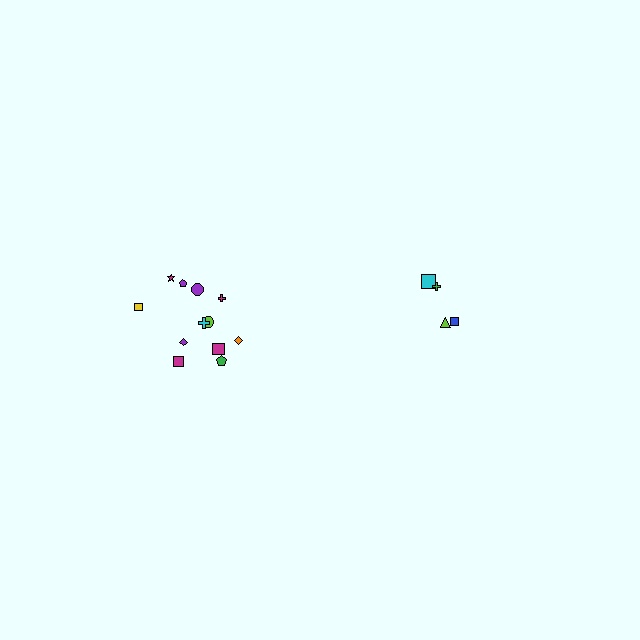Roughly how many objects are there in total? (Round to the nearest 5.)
Roughly 15 objects in total.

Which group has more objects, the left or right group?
The left group.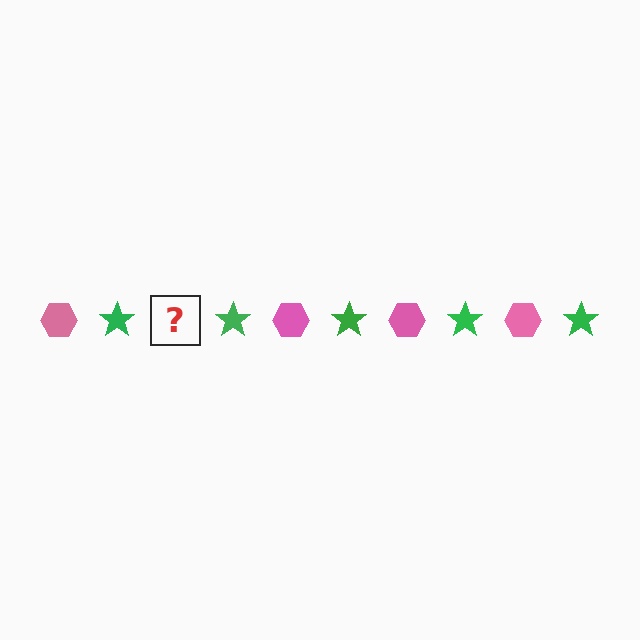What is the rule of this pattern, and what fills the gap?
The rule is that the pattern alternates between pink hexagon and green star. The gap should be filled with a pink hexagon.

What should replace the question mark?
The question mark should be replaced with a pink hexagon.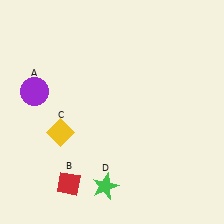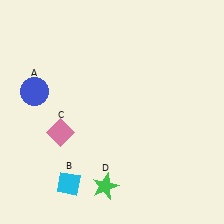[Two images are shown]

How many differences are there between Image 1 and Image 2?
There are 3 differences between the two images.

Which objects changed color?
A changed from purple to blue. B changed from red to cyan. C changed from yellow to pink.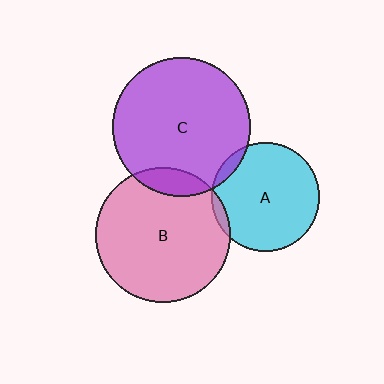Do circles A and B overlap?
Yes.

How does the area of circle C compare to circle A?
Approximately 1.6 times.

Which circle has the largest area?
Circle C (purple).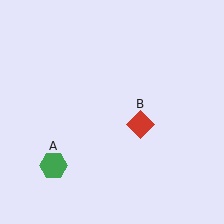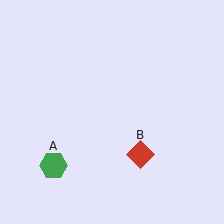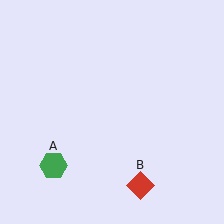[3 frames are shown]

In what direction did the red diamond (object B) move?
The red diamond (object B) moved down.